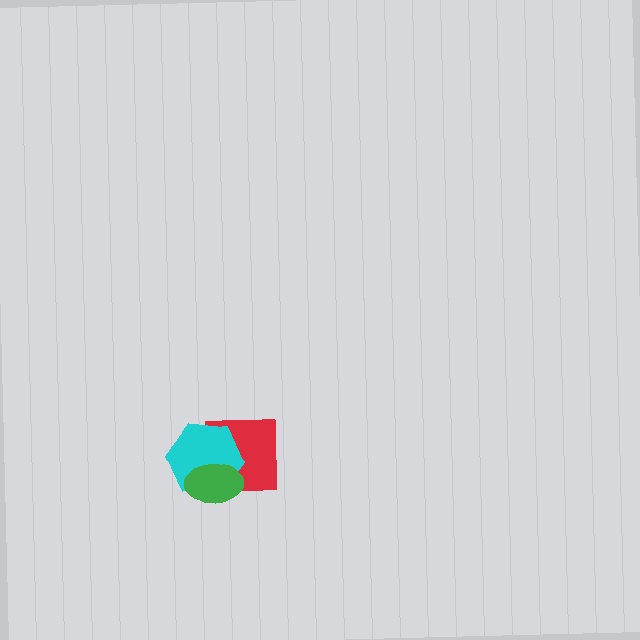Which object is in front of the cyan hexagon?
The green ellipse is in front of the cyan hexagon.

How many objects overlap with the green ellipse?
2 objects overlap with the green ellipse.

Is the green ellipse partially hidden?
No, no other shape covers it.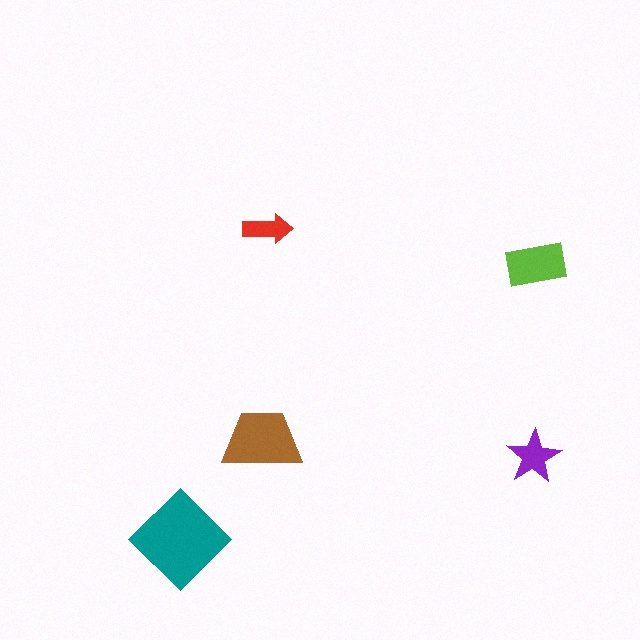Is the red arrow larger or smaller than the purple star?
Smaller.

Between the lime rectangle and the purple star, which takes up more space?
The lime rectangle.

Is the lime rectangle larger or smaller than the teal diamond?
Smaller.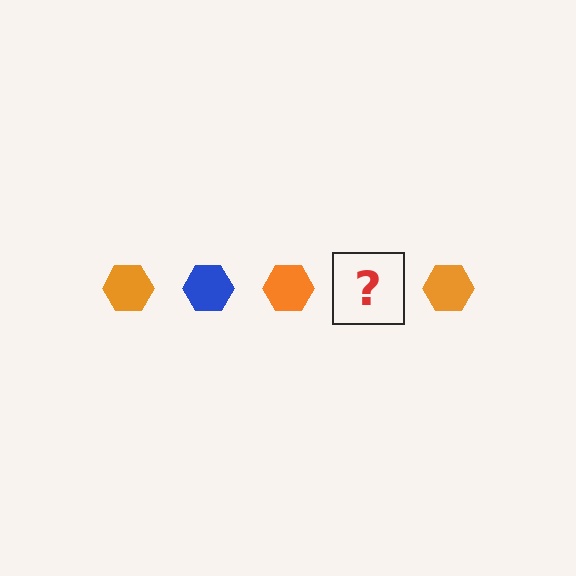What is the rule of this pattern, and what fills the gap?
The rule is that the pattern cycles through orange, blue hexagons. The gap should be filled with a blue hexagon.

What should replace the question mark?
The question mark should be replaced with a blue hexagon.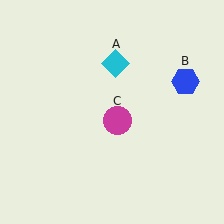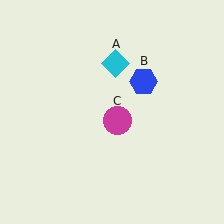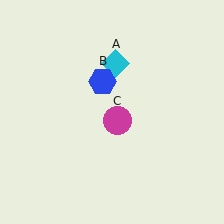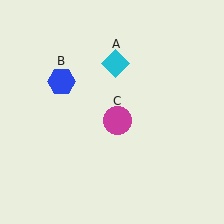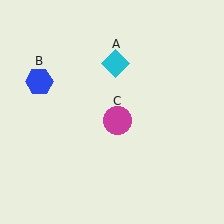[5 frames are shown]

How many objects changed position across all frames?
1 object changed position: blue hexagon (object B).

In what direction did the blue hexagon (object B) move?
The blue hexagon (object B) moved left.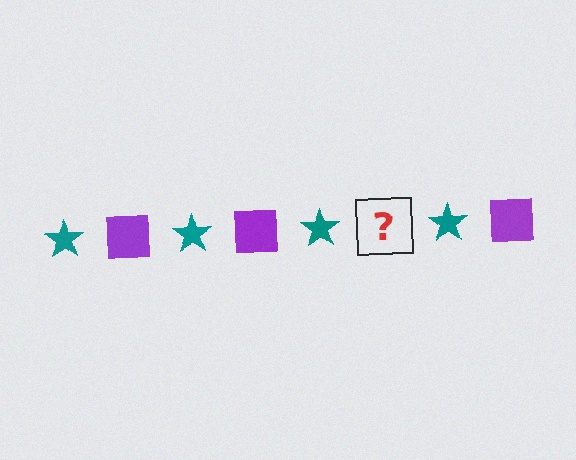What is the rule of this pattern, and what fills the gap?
The rule is that the pattern alternates between teal star and purple square. The gap should be filled with a purple square.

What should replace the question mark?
The question mark should be replaced with a purple square.